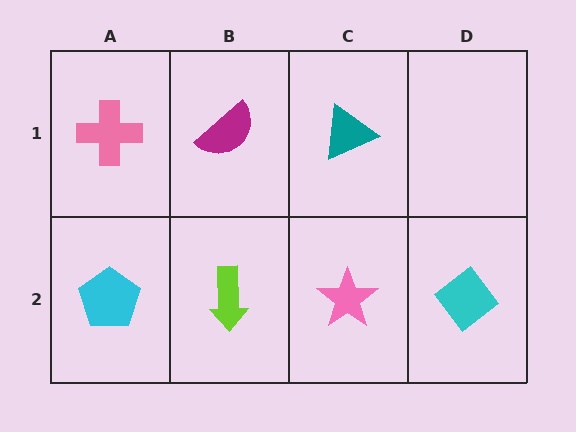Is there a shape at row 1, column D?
No, that cell is empty.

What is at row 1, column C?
A teal triangle.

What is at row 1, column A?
A pink cross.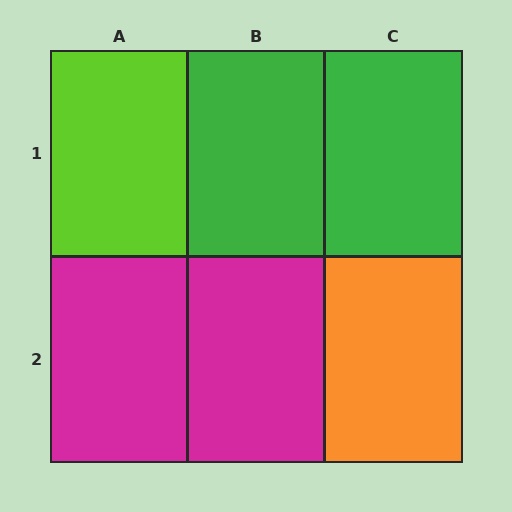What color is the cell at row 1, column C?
Green.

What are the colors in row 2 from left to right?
Magenta, magenta, orange.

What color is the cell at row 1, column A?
Lime.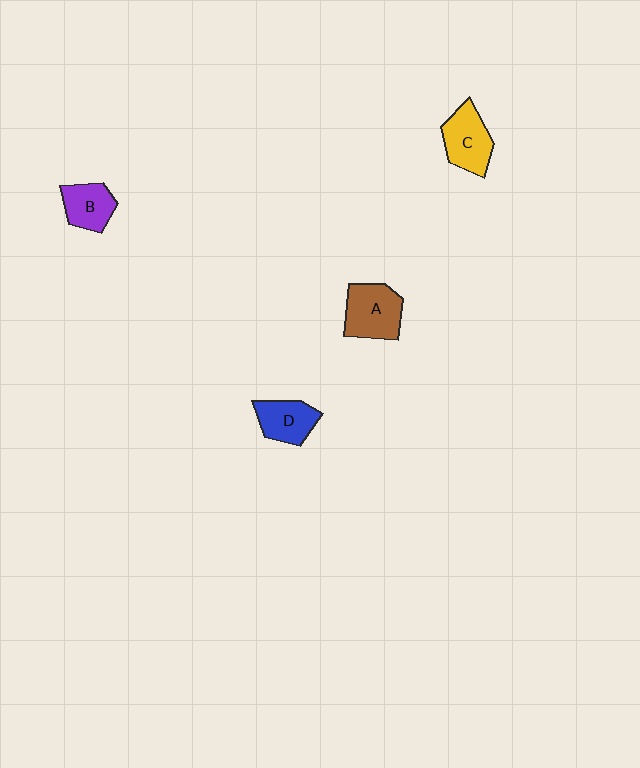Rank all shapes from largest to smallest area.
From largest to smallest: A (brown), C (yellow), D (blue), B (purple).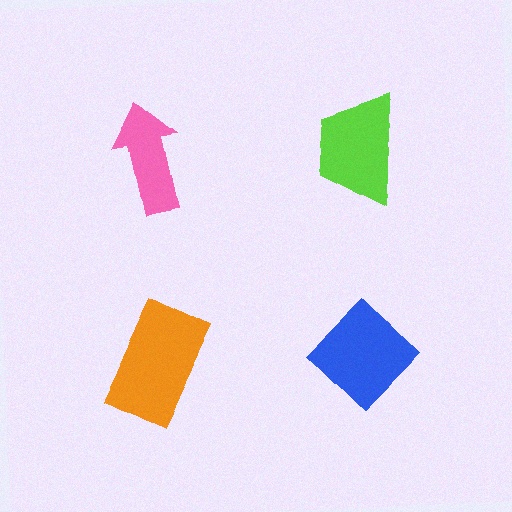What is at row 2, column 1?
An orange rectangle.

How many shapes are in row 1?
2 shapes.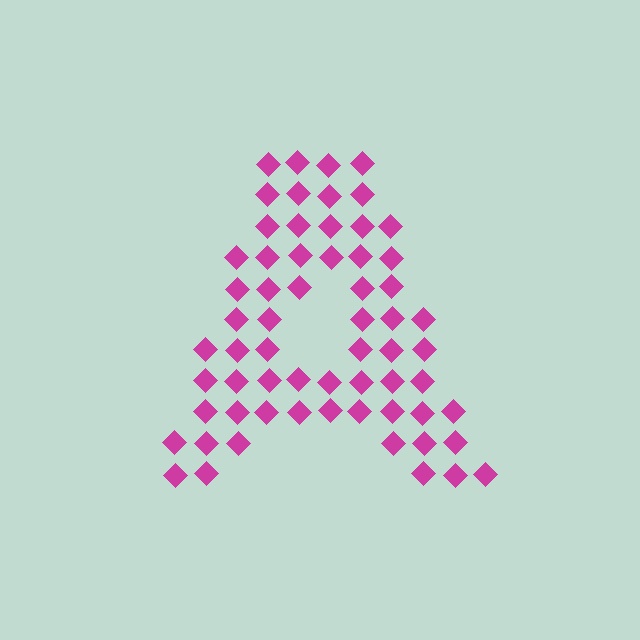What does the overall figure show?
The overall figure shows the letter A.